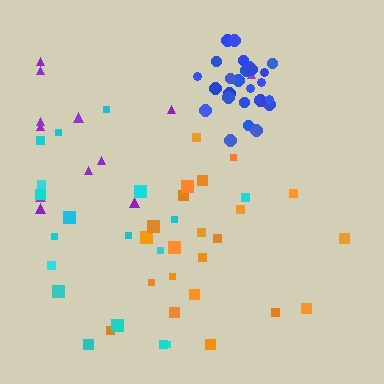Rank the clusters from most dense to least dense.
blue, orange, cyan, purple.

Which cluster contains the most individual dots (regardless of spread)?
Blue (26).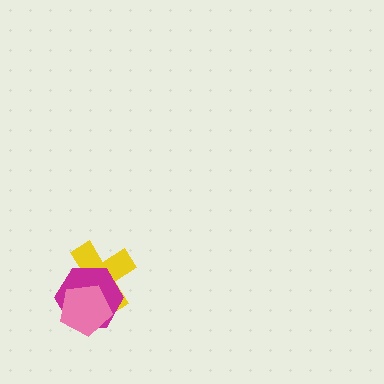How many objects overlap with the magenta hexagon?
2 objects overlap with the magenta hexagon.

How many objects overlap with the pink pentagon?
2 objects overlap with the pink pentagon.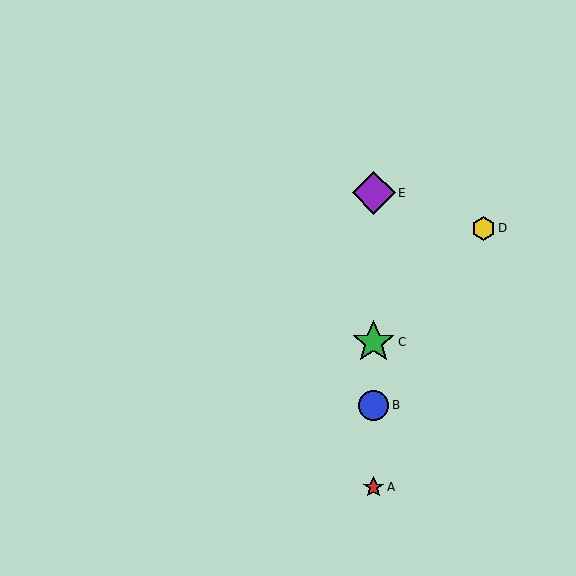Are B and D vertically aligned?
No, B is at x≈374 and D is at x≈483.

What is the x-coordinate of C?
Object C is at x≈374.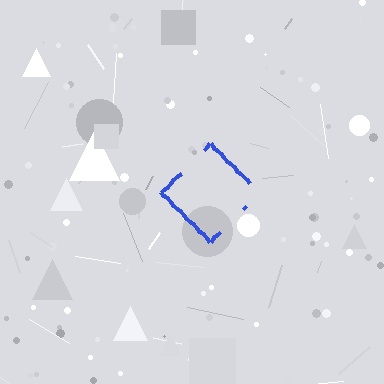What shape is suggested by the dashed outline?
The dashed outline suggests a diamond.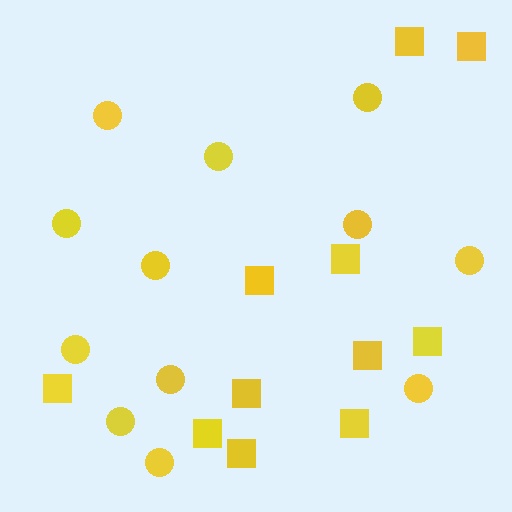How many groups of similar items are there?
There are 2 groups: one group of circles (12) and one group of squares (11).